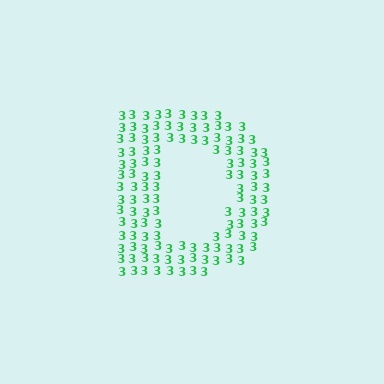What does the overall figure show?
The overall figure shows the letter D.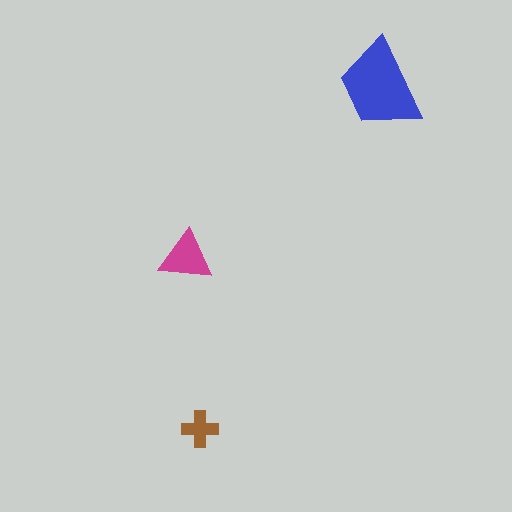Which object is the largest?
The blue trapezoid.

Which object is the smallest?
The brown cross.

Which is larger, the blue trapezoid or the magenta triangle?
The blue trapezoid.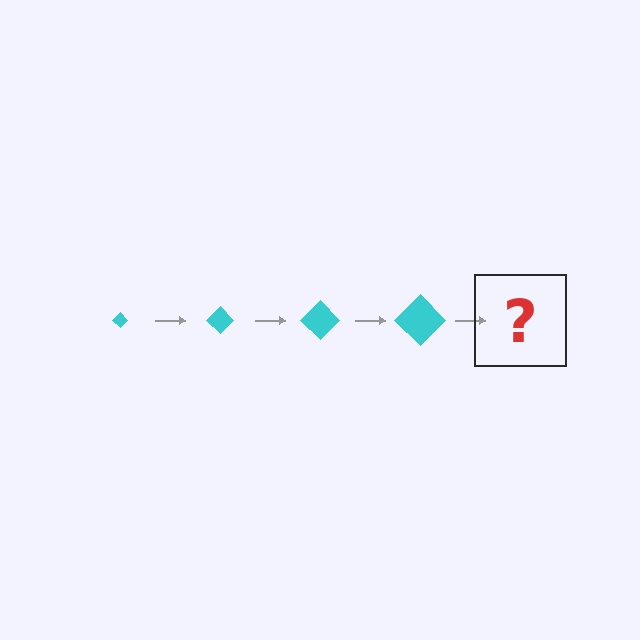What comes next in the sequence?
The next element should be a cyan diamond, larger than the previous one.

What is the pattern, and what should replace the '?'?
The pattern is that the diamond gets progressively larger each step. The '?' should be a cyan diamond, larger than the previous one.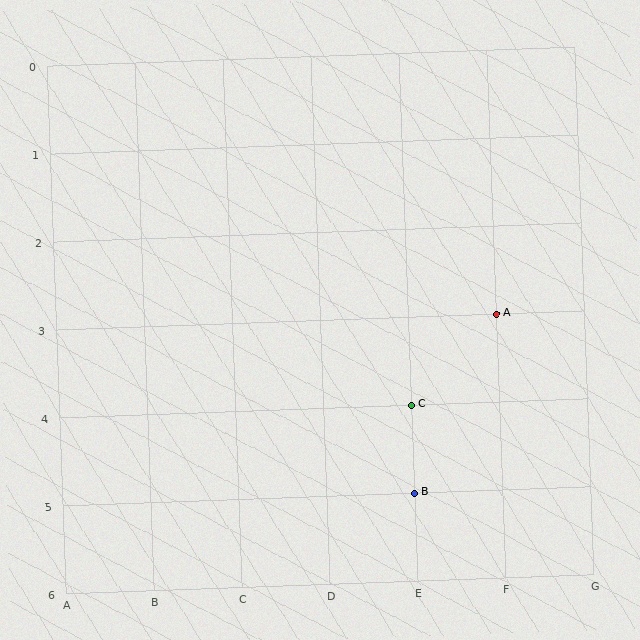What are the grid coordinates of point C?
Point C is at grid coordinates (E, 4).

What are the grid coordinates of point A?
Point A is at grid coordinates (F, 3).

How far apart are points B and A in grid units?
Points B and A are 1 column and 2 rows apart (about 2.2 grid units diagonally).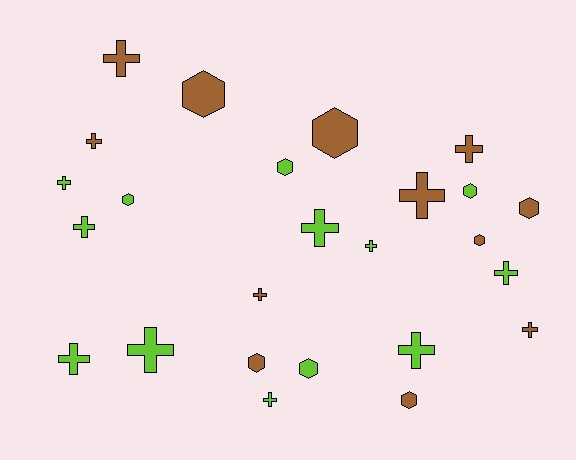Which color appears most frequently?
Lime, with 13 objects.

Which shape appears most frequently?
Cross, with 15 objects.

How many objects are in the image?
There are 25 objects.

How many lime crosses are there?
There are 9 lime crosses.